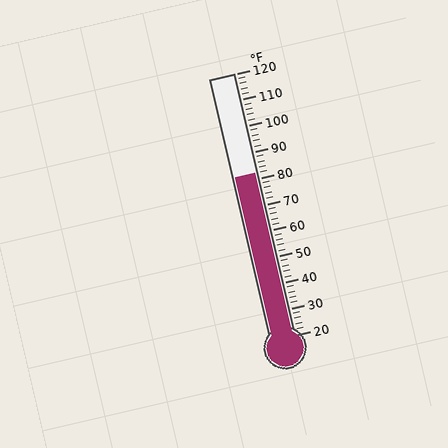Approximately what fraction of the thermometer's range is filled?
The thermometer is filled to approximately 60% of its range.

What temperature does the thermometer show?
The thermometer shows approximately 82°F.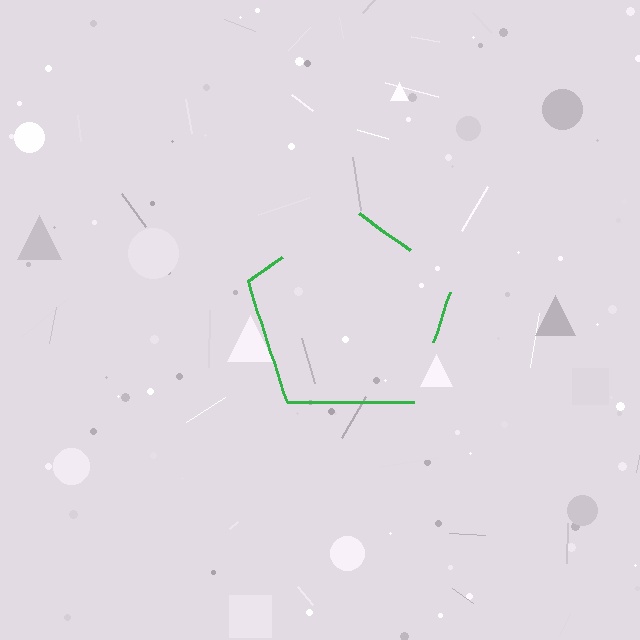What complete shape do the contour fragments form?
The contour fragments form a pentagon.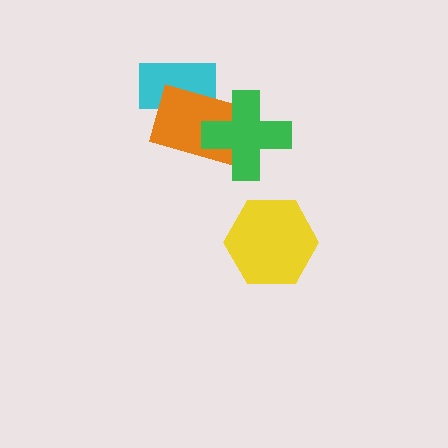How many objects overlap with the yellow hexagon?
0 objects overlap with the yellow hexagon.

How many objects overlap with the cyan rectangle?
1 object overlaps with the cyan rectangle.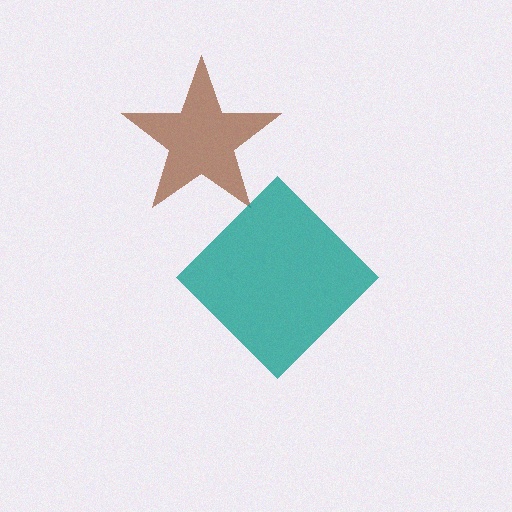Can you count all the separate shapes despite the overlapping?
Yes, there are 2 separate shapes.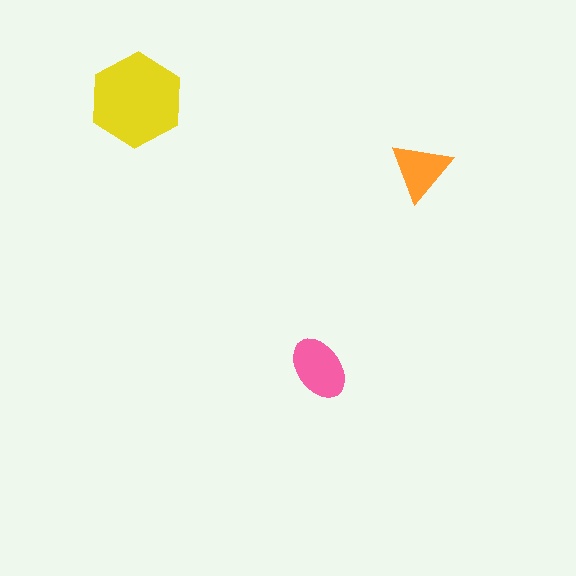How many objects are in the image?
There are 3 objects in the image.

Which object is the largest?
The yellow hexagon.